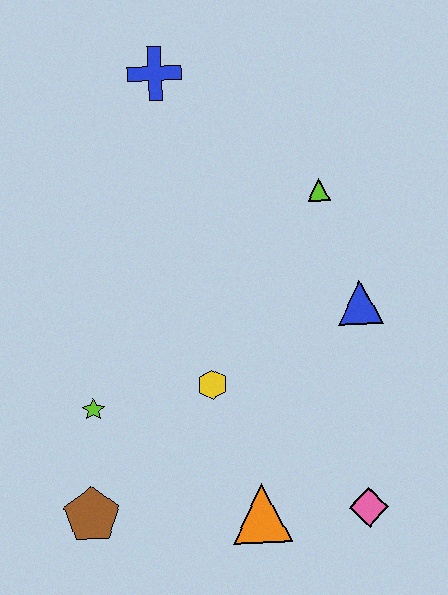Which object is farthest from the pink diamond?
The blue cross is farthest from the pink diamond.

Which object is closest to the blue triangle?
The lime triangle is closest to the blue triangle.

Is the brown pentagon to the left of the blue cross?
Yes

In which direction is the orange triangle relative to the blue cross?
The orange triangle is below the blue cross.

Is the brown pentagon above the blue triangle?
No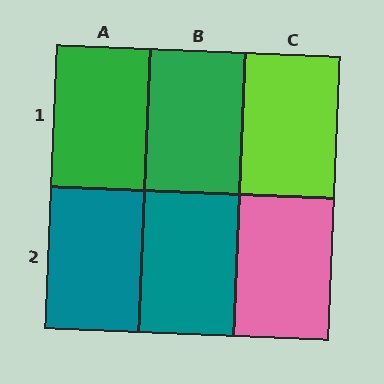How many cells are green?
2 cells are green.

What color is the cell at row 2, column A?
Teal.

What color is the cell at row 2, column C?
Pink.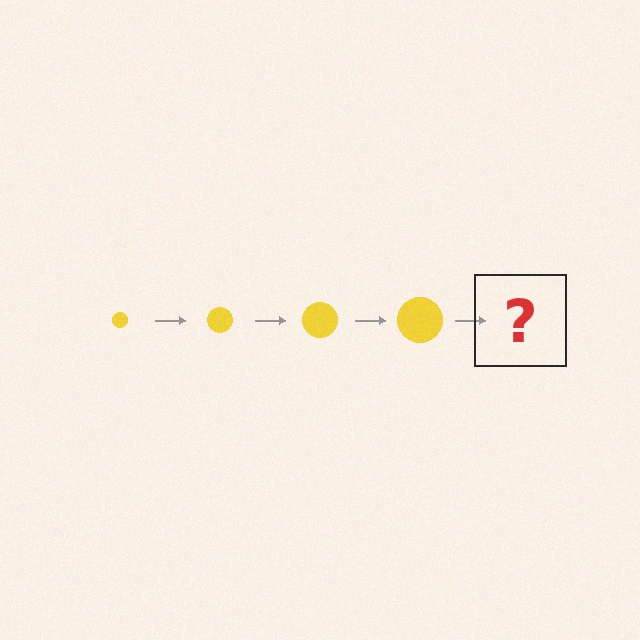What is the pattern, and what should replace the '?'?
The pattern is that the circle gets progressively larger each step. The '?' should be a yellow circle, larger than the previous one.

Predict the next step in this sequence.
The next step is a yellow circle, larger than the previous one.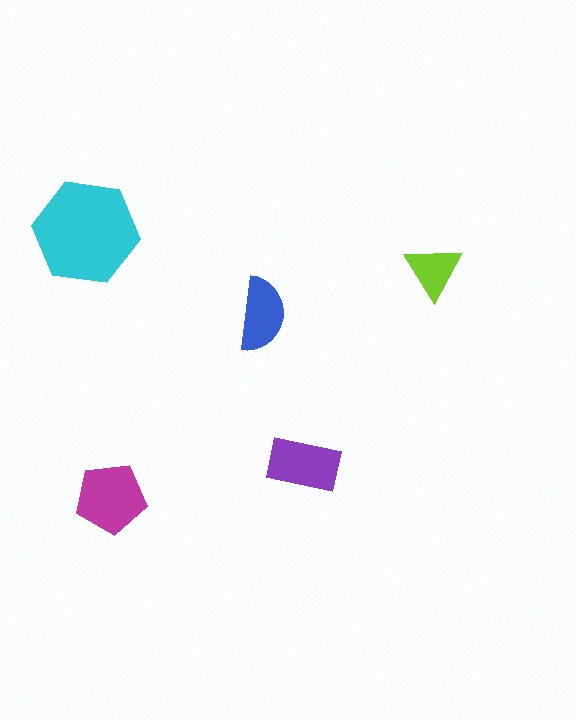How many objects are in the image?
There are 5 objects in the image.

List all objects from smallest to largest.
The lime triangle, the blue semicircle, the purple rectangle, the magenta pentagon, the cyan hexagon.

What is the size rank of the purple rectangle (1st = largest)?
3rd.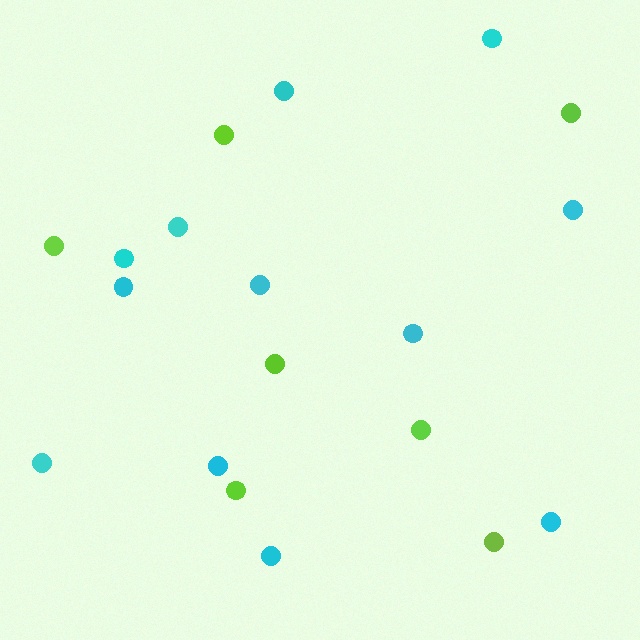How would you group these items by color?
There are 2 groups: one group of lime circles (7) and one group of cyan circles (12).